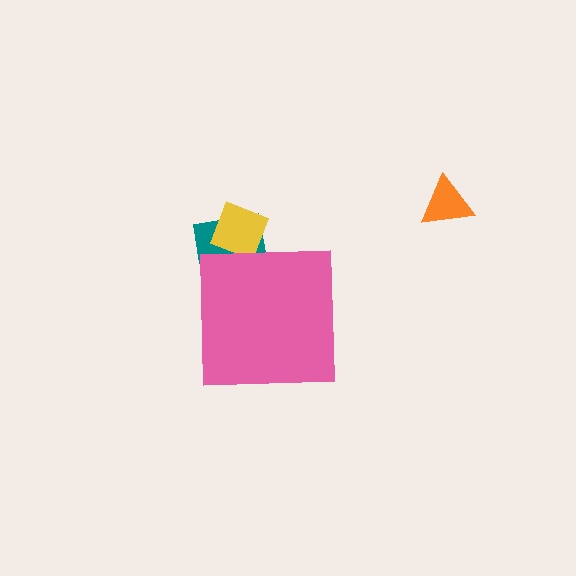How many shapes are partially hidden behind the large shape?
2 shapes are partially hidden.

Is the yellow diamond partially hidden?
Yes, the yellow diamond is partially hidden behind the pink square.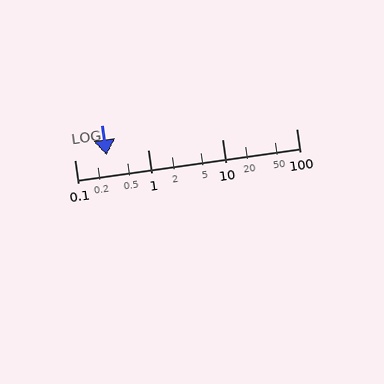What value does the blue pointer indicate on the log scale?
The pointer indicates approximately 0.27.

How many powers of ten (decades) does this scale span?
The scale spans 3 decades, from 0.1 to 100.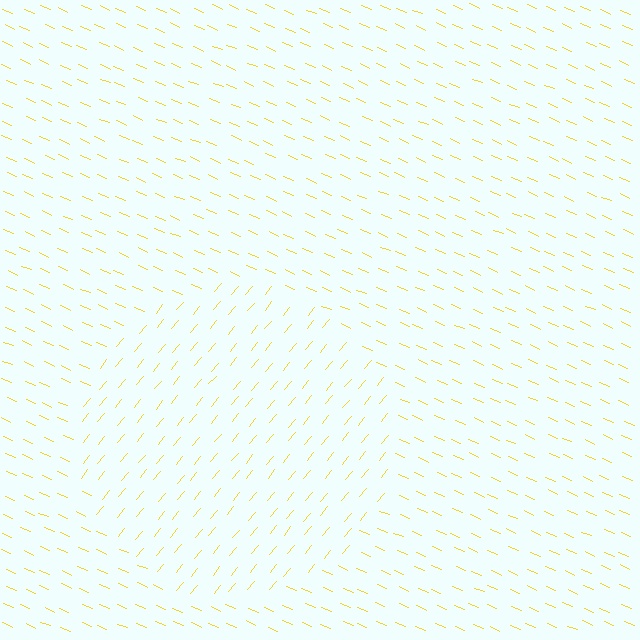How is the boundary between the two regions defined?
The boundary is defined purely by a change in line orientation (approximately 74 degrees difference). All lines are the same color and thickness.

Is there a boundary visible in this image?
Yes, there is a texture boundary formed by a change in line orientation.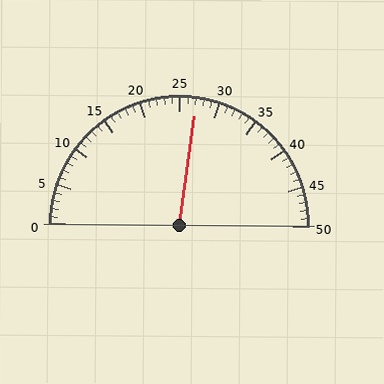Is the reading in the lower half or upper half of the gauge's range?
The reading is in the upper half of the range (0 to 50).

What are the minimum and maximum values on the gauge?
The gauge ranges from 0 to 50.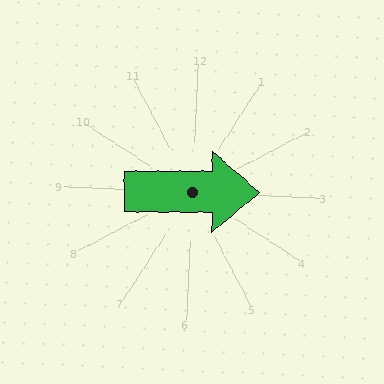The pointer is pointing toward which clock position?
Roughly 3 o'clock.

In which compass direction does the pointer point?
East.